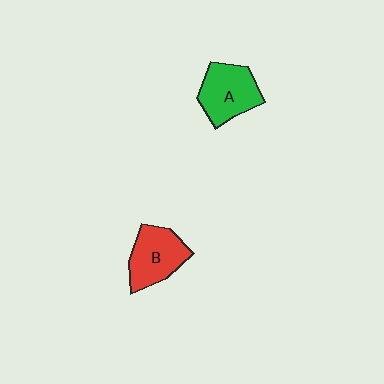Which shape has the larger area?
Shape A (green).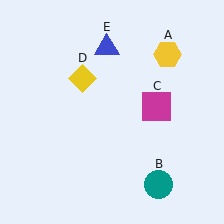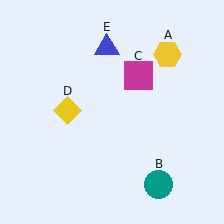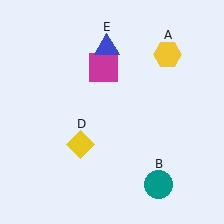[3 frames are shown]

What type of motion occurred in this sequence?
The magenta square (object C), yellow diamond (object D) rotated counterclockwise around the center of the scene.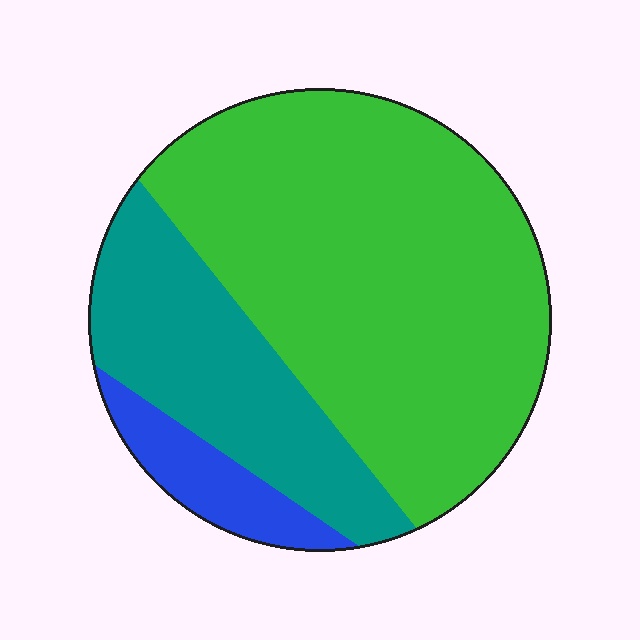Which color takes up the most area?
Green, at roughly 65%.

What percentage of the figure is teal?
Teal covers around 25% of the figure.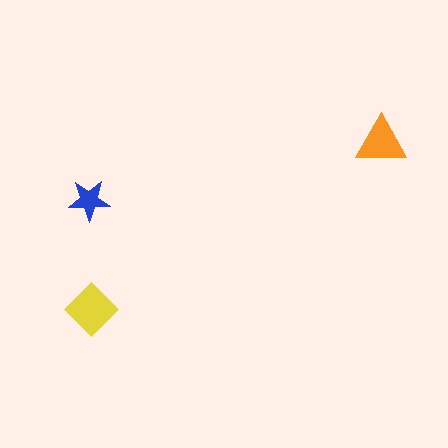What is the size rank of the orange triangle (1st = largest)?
2nd.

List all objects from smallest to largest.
The blue star, the orange triangle, the yellow diamond.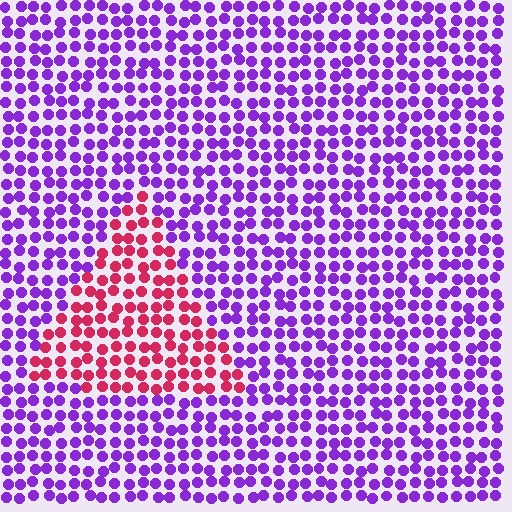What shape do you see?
I see a triangle.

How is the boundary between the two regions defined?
The boundary is defined purely by a slight shift in hue (about 67 degrees). Spacing, size, and orientation are identical on both sides.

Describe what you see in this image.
The image is filled with small purple elements in a uniform arrangement. A triangle-shaped region is visible where the elements are tinted to a slightly different hue, forming a subtle color boundary.